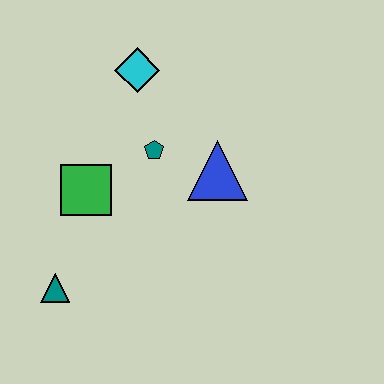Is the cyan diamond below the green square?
No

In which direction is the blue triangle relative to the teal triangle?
The blue triangle is to the right of the teal triangle.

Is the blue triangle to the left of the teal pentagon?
No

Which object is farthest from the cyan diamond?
The teal triangle is farthest from the cyan diamond.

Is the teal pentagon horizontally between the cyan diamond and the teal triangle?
No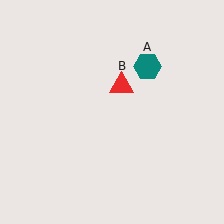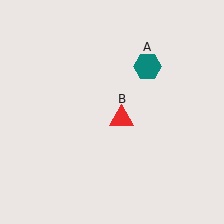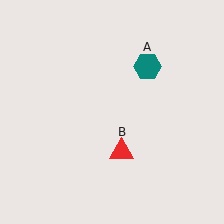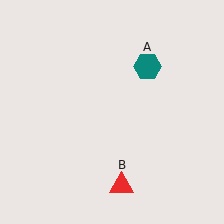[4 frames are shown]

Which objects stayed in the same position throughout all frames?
Teal hexagon (object A) remained stationary.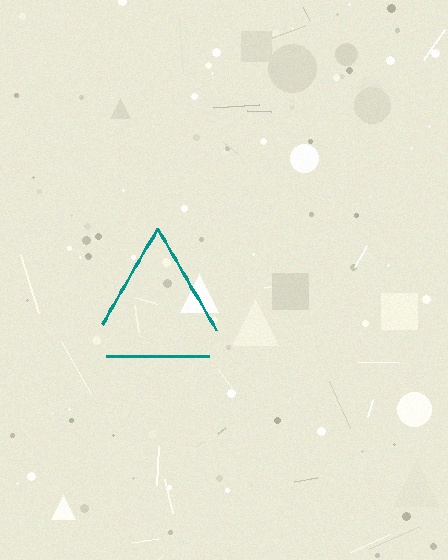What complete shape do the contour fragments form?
The contour fragments form a triangle.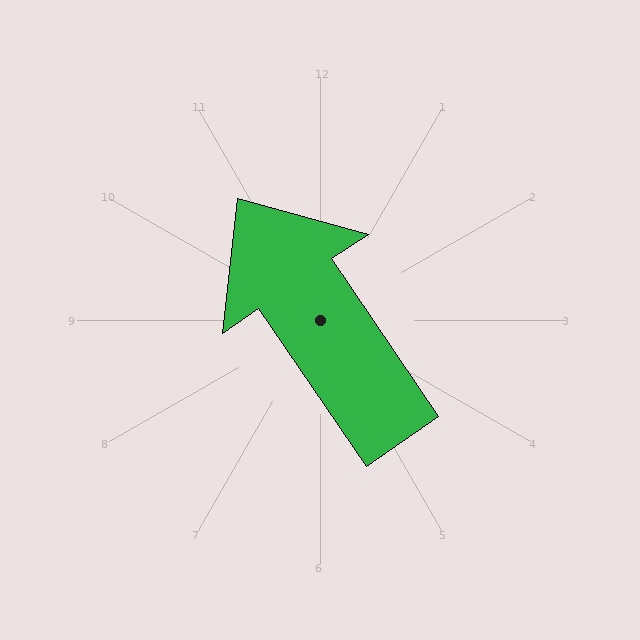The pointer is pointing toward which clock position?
Roughly 11 o'clock.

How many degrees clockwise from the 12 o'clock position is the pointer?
Approximately 326 degrees.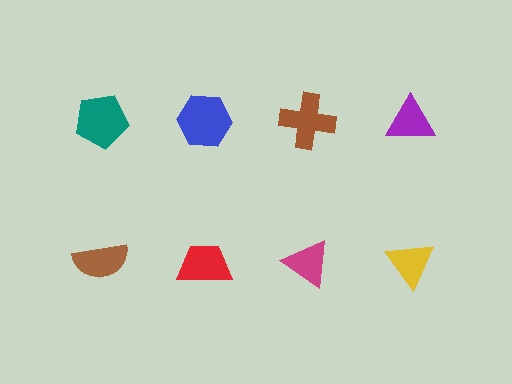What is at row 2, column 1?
A brown semicircle.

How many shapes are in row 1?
4 shapes.